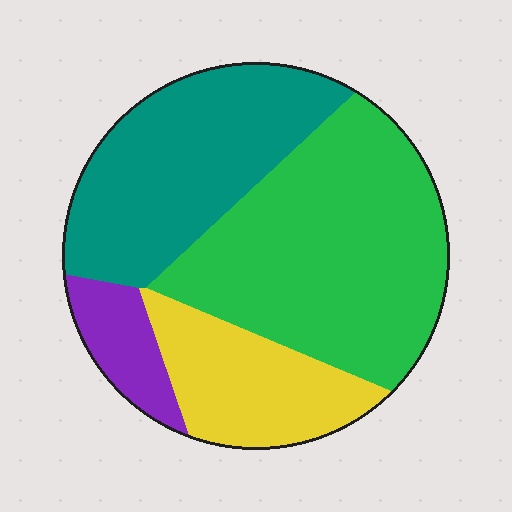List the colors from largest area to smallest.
From largest to smallest: green, teal, yellow, purple.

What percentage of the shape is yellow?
Yellow takes up about one sixth (1/6) of the shape.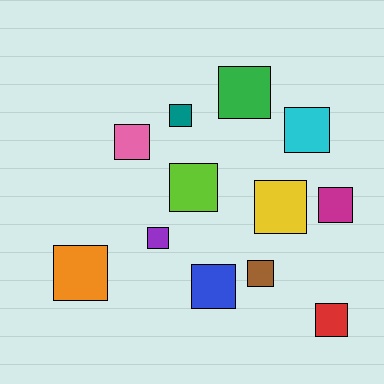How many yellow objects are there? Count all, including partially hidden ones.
There is 1 yellow object.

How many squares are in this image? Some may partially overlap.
There are 12 squares.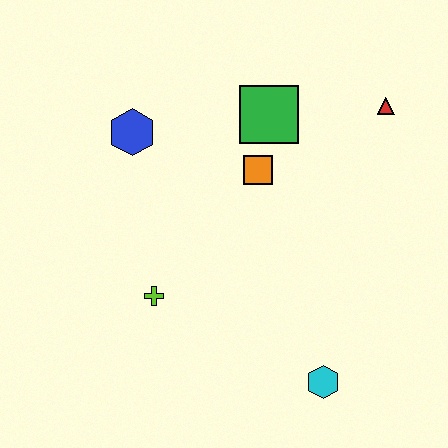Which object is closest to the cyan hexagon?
The lime cross is closest to the cyan hexagon.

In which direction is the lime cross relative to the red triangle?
The lime cross is to the left of the red triangle.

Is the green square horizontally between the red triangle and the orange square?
Yes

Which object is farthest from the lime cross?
The red triangle is farthest from the lime cross.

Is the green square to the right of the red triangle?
No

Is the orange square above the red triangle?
No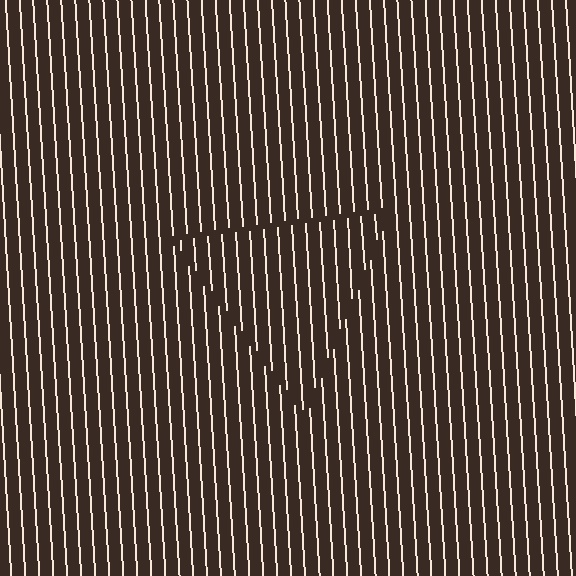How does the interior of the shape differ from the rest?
The interior of the shape contains the same grating, shifted by half a period — the contour is defined by the phase discontinuity where line-ends from the inner and outer gratings abut.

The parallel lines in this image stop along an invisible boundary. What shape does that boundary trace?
An illusory triangle. The interior of the shape contains the same grating, shifted by half a period — the contour is defined by the phase discontinuity where line-ends from the inner and outer gratings abut.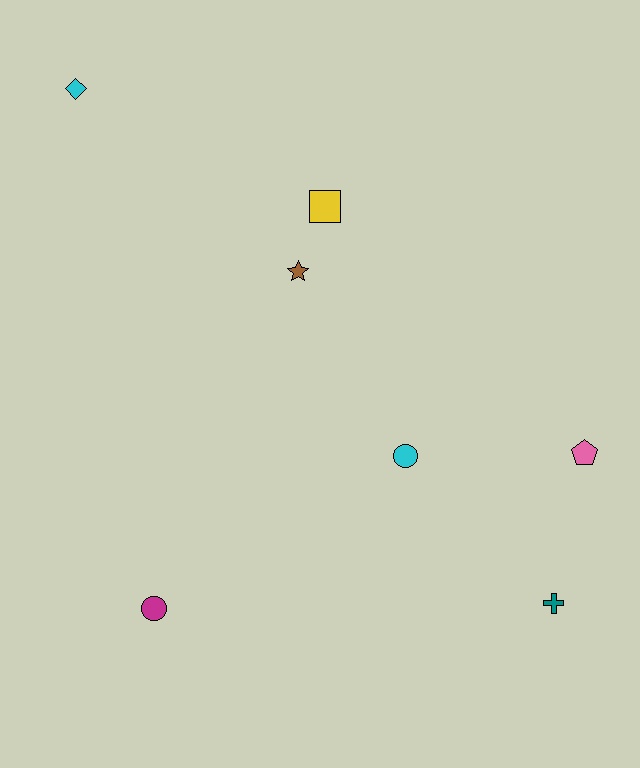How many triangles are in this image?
There are no triangles.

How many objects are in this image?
There are 7 objects.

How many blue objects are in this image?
There are no blue objects.